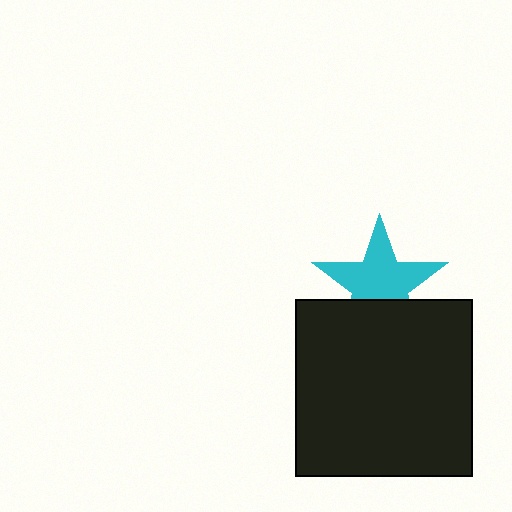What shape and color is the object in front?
The object in front is a black square.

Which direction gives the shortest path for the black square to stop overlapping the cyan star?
Moving down gives the shortest separation.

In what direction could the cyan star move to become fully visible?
The cyan star could move up. That would shift it out from behind the black square entirely.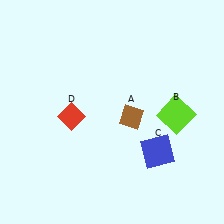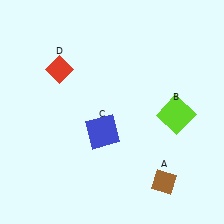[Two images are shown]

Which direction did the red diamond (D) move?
The red diamond (D) moved up.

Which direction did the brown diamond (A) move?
The brown diamond (A) moved down.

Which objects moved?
The objects that moved are: the brown diamond (A), the blue square (C), the red diamond (D).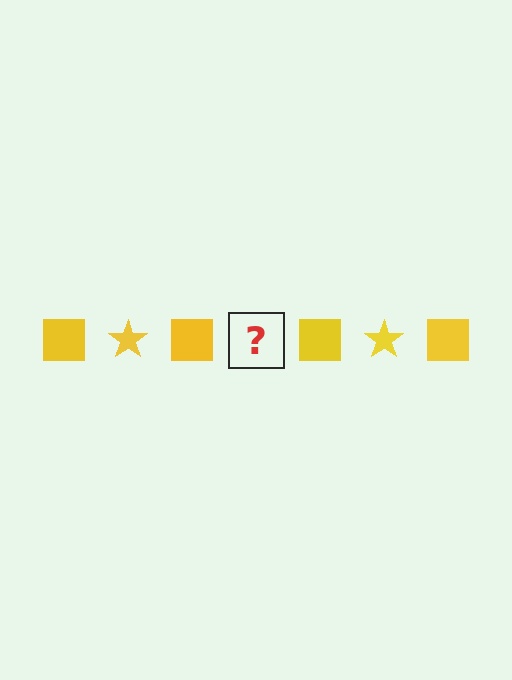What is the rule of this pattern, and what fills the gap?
The rule is that the pattern cycles through square, star shapes in yellow. The gap should be filled with a yellow star.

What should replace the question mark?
The question mark should be replaced with a yellow star.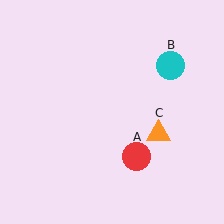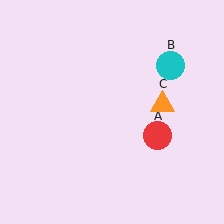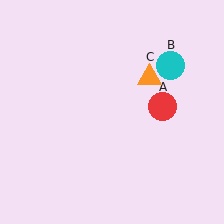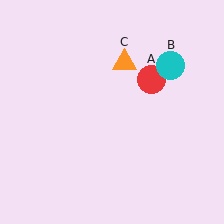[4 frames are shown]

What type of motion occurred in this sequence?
The red circle (object A), orange triangle (object C) rotated counterclockwise around the center of the scene.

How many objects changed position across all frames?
2 objects changed position: red circle (object A), orange triangle (object C).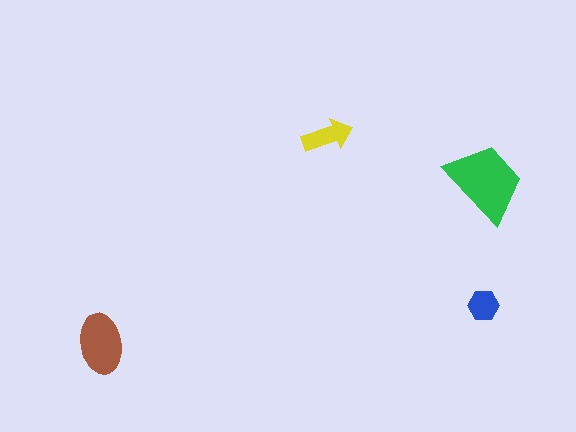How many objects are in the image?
There are 4 objects in the image.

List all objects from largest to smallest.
The green trapezoid, the brown ellipse, the yellow arrow, the blue hexagon.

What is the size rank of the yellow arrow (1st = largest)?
3rd.